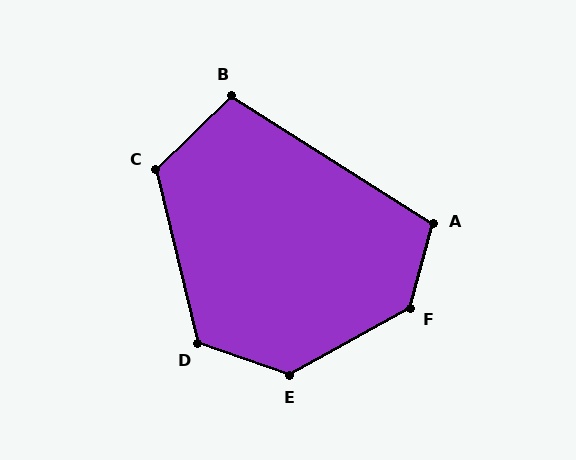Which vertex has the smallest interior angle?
B, at approximately 104 degrees.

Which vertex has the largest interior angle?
F, at approximately 134 degrees.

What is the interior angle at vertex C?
Approximately 121 degrees (obtuse).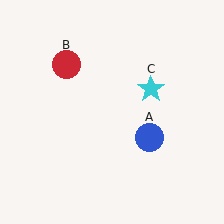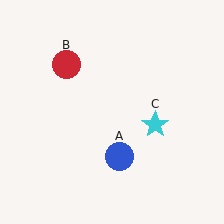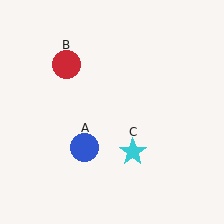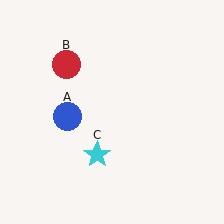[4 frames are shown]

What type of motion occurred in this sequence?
The blue circle (object A), cyan star (object C) rotated clockwise around the center of the scene.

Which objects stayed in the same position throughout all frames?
Red circle (object B) remained stationary.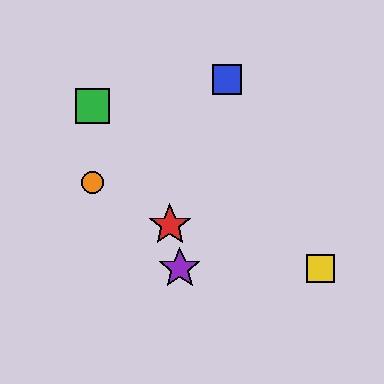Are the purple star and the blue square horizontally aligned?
No, the purple star is at y≈268 and the blue square is at y≈79.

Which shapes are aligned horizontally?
The yellow square, the purple star are aligned horizontally.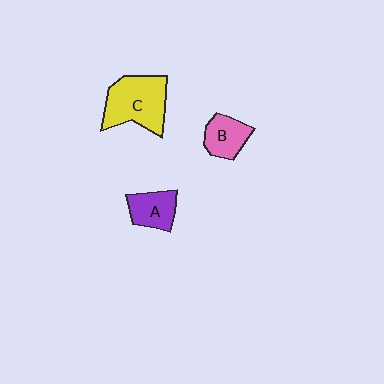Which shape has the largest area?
Shape C (yellow).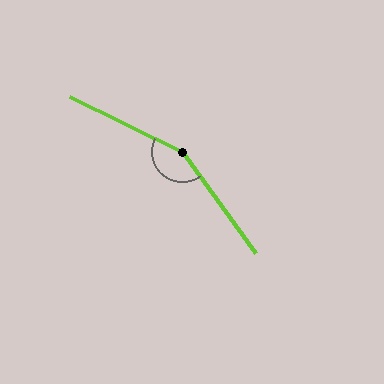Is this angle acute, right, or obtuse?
It is obtuse.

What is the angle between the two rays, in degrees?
Approximately 152 degrees.